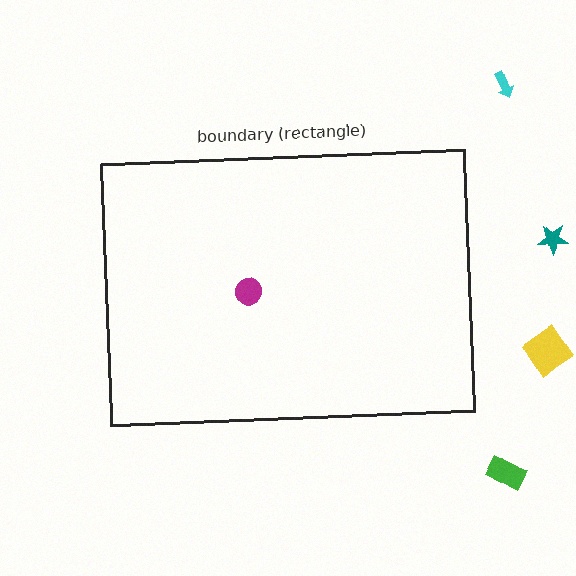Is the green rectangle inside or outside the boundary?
Outside.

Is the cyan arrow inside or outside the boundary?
Outside.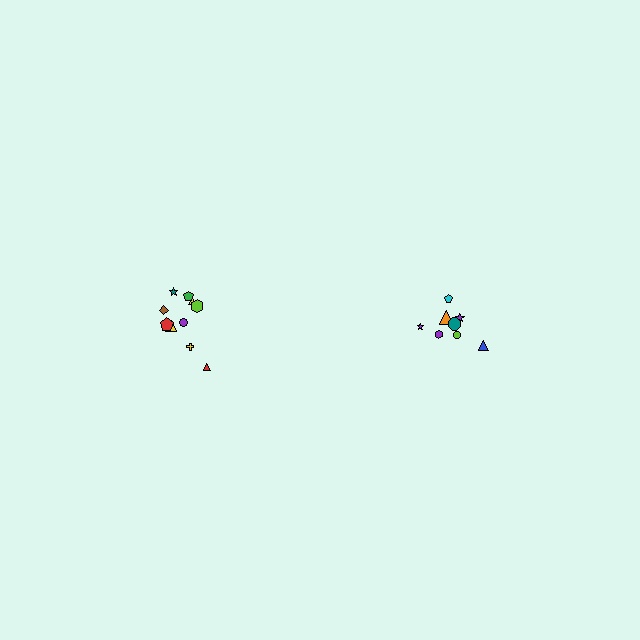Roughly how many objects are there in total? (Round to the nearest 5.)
Roughly 20 objects in total.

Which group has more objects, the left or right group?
The left group.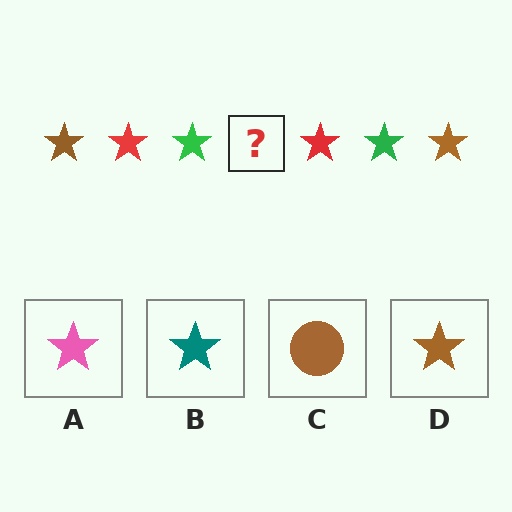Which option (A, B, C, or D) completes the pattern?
D.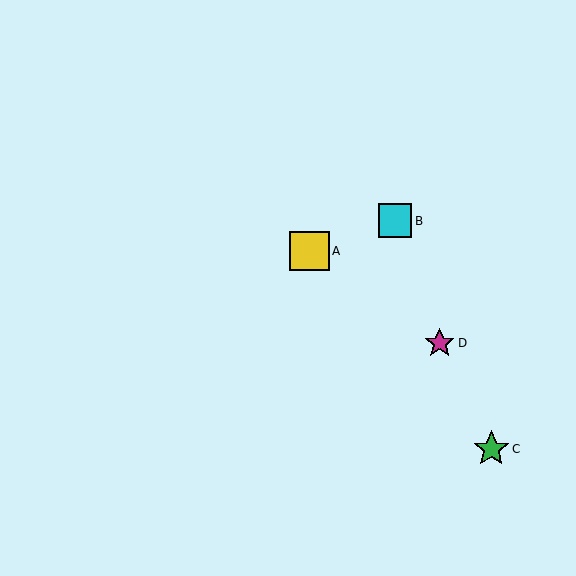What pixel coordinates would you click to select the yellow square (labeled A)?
Click at (309, 251) to select the yellow square A.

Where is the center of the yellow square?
The center of the yellow square is at (309, 251).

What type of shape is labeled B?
Shape B is a cyan square.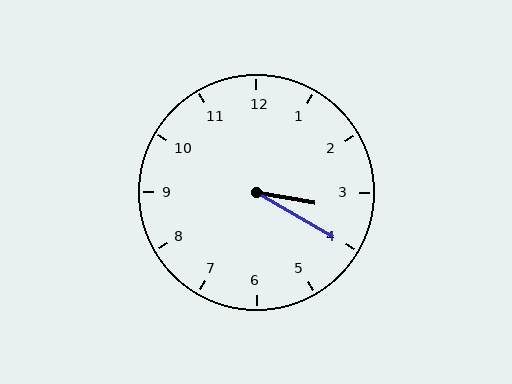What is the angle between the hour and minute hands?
Approximately 20 degrees.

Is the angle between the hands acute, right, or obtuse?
It is acute.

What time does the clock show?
3:20.